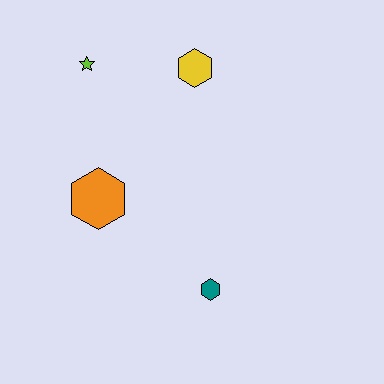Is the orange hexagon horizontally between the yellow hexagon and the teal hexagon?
No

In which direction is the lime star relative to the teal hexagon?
The lime star is above the teal hexagon.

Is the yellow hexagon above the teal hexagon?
Yes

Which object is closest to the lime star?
The yellow hexagon is closest to the lime star.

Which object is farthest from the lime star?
The teal hexagon is farthest from the lime star.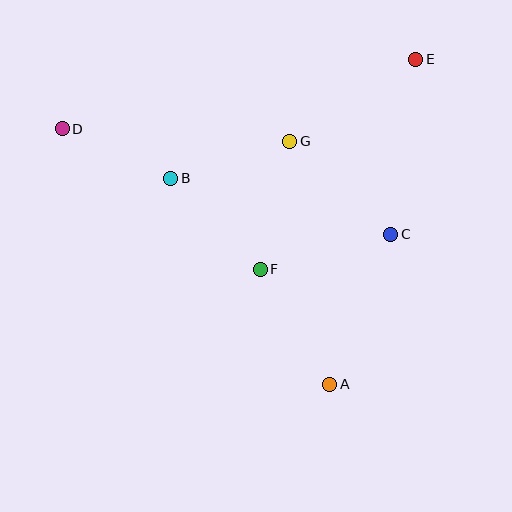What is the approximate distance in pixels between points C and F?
The distance between C and F is approximately 135 pixels.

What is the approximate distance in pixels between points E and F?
The distance between E and F is approximately 261 pixels.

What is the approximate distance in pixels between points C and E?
The distance between C and E is approximately 177 pixels.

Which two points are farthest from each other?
Points A and D are farthest from each other.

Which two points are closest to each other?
Points B and D are closest to each other.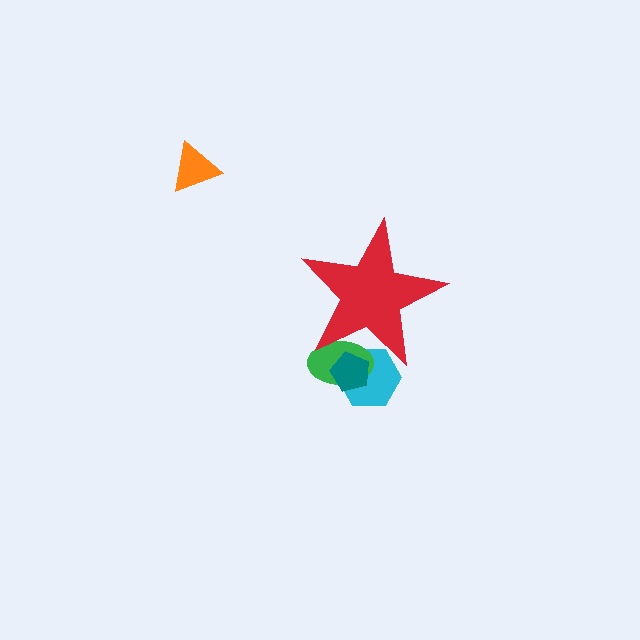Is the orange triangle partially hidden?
No, the orange triangle is fully visible.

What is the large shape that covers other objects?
A red star.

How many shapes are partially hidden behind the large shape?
3 shapes are partially hidden.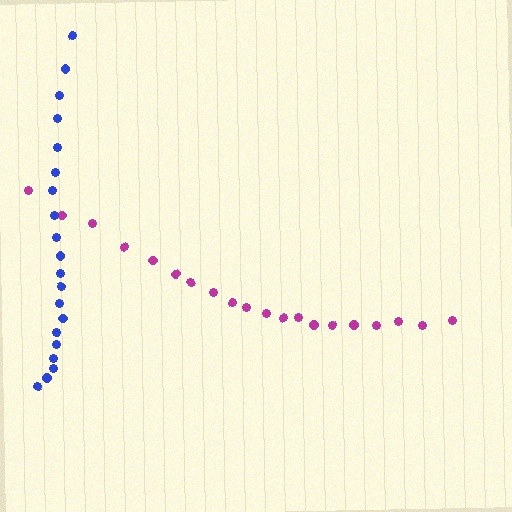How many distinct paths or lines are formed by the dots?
There are 2 distinct paths.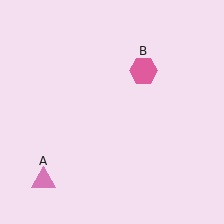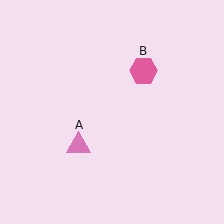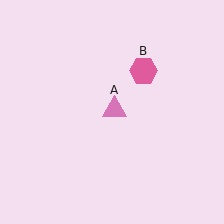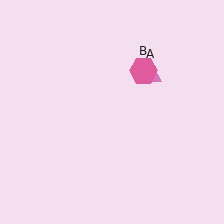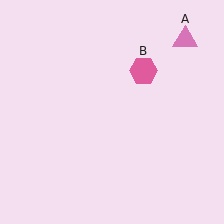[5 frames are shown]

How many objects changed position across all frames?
1 object changed position: pink triangle (object A).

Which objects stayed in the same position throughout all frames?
Pink hexagon (object B) remained stationary.